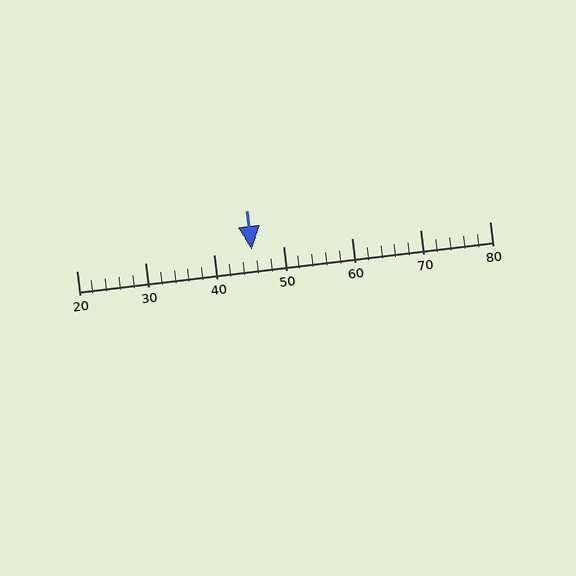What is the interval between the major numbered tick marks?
The major tick marks are spaced 10 units apart.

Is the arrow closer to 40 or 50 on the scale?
The arrow is closer to 50.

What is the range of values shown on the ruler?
The ruler shows values from 20 to 80.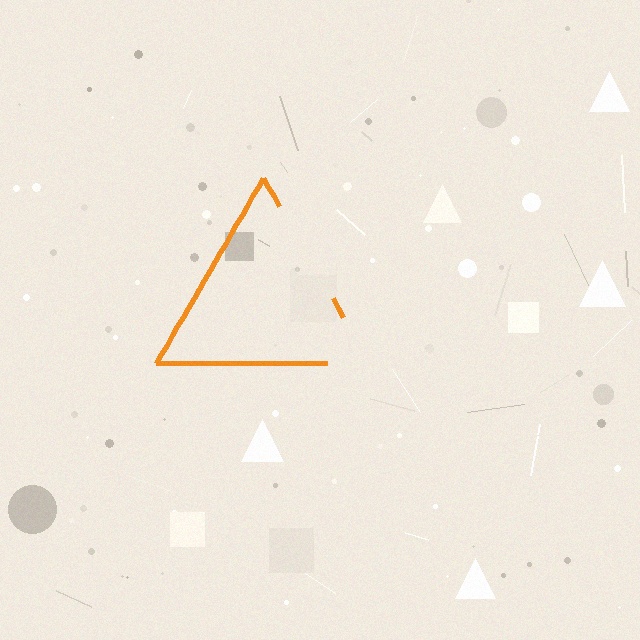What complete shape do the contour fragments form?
The contour fragments form a triangle.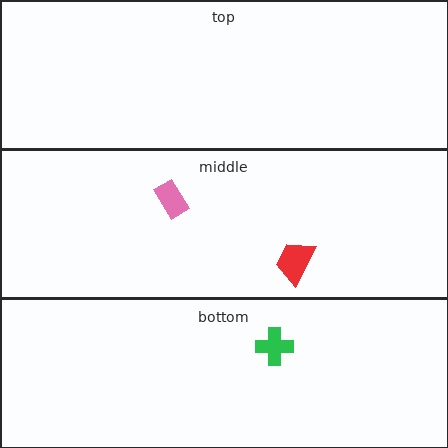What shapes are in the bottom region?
The green cross.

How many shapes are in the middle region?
2.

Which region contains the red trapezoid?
The middle region.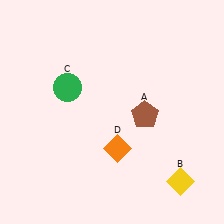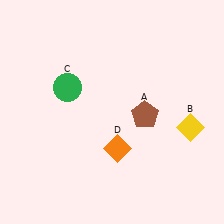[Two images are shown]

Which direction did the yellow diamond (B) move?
The yellow diamond (B) moved up.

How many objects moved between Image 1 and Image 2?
1 object moved between the two images.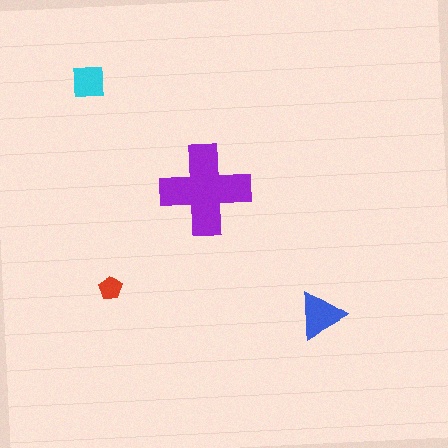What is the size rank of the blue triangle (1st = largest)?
2nd.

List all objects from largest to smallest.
The purple cross, the blue triangle, the cyan square, the red pentagon.